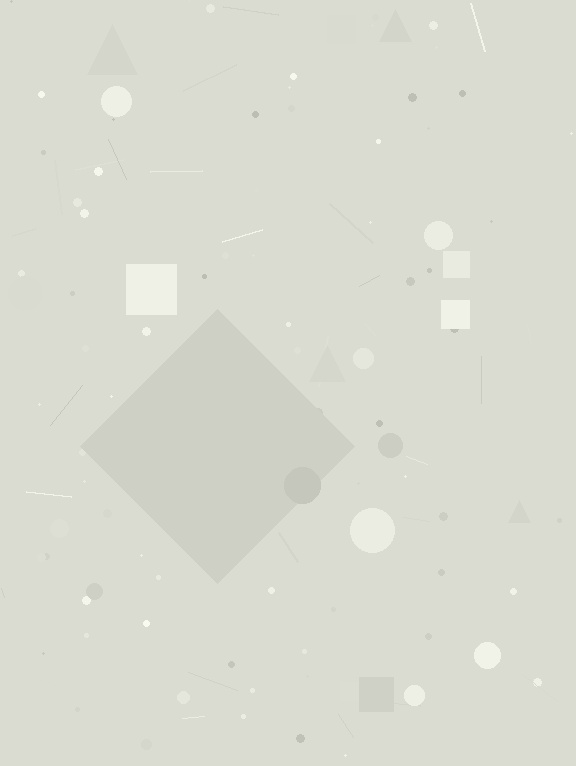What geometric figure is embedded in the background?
A diamond is embedded in the background.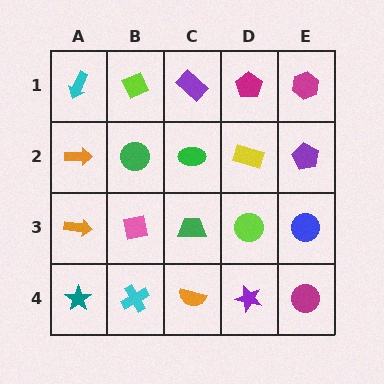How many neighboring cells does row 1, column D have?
3.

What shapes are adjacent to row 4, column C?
A green trapezoid (row 3, column C), a cyan cross (row 4, column B), a purple star (row 4, column D).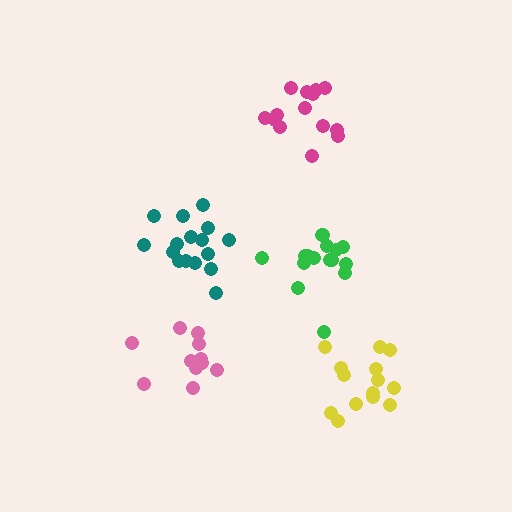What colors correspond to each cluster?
The clusters are colored: teal, magenta, green, pink, yellow.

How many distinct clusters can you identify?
There are 5 distinct clusters.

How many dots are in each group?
Group 1: 16 dots, Group 2: 14 dots, Group 3: 16 dots, Group 4: 11 dots, Group 5: 14 dots (71 total).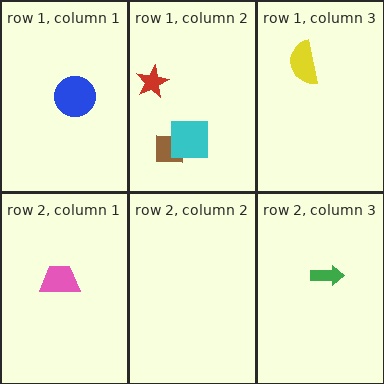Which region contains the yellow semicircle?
The row 1, column 3 region.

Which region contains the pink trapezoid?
The row 2, column 1 region.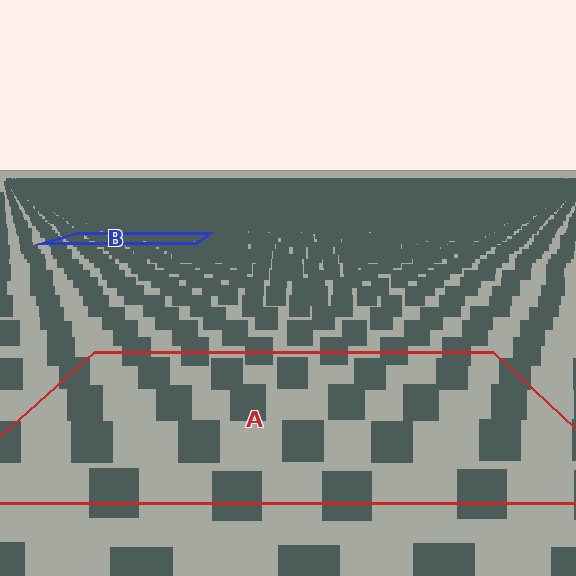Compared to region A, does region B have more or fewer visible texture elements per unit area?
Region B has more texture elements per unit area — they are packed more densely because it is farther away.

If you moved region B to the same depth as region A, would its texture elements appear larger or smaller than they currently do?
They would appear larger. At a closer depth, the same texture elements are projected at a bigger on-screen size.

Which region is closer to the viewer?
Region A is closer. The texture elements there are larger and more spread out.